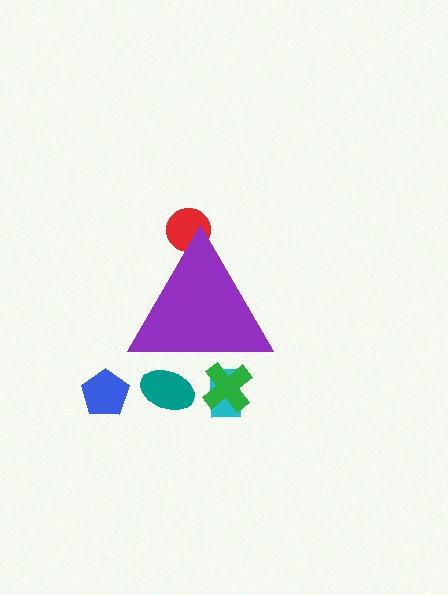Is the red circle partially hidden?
Yes, the red circle is partially hidden behind the purple triangle.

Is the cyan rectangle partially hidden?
Yes, the cyan rectangle is partially hidden behind the purple triangle.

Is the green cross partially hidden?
Yes, the green cross is partially hidden behind the purple triangle.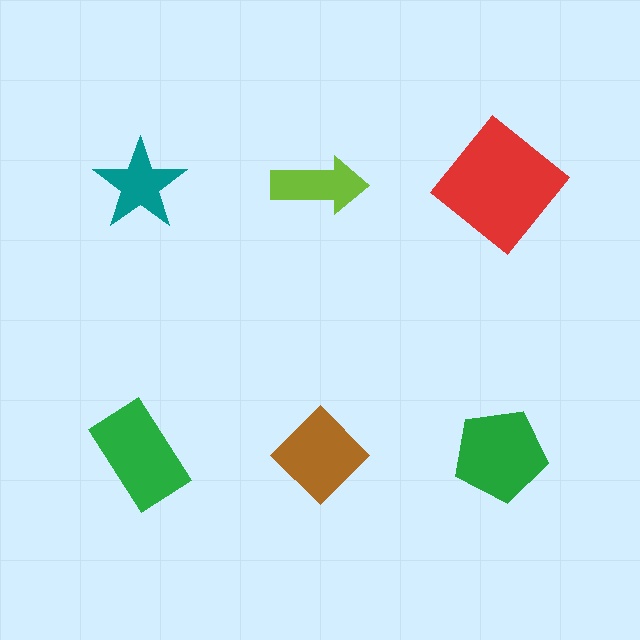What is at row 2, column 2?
A brown diamond.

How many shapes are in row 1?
3 shapes.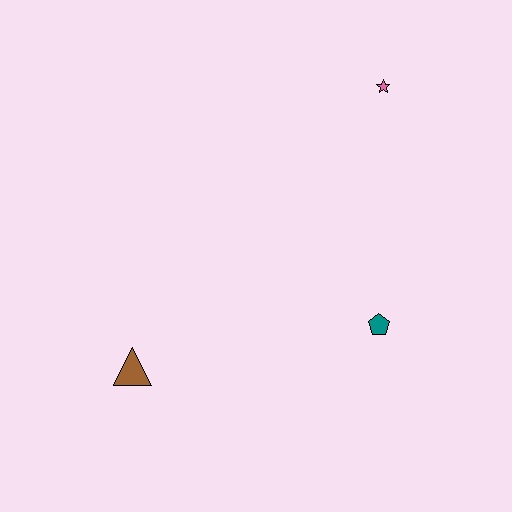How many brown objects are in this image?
There is 1 brown object.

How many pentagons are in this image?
There is 1 pentagon.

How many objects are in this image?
There are 3 objects.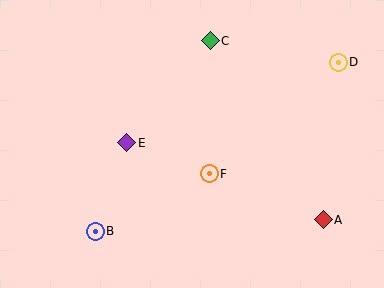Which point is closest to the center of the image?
Point F at (209, 174) is closest to the center.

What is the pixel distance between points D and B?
The distance between D and B is 296 pixels.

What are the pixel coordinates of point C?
Point C is at (210, 41).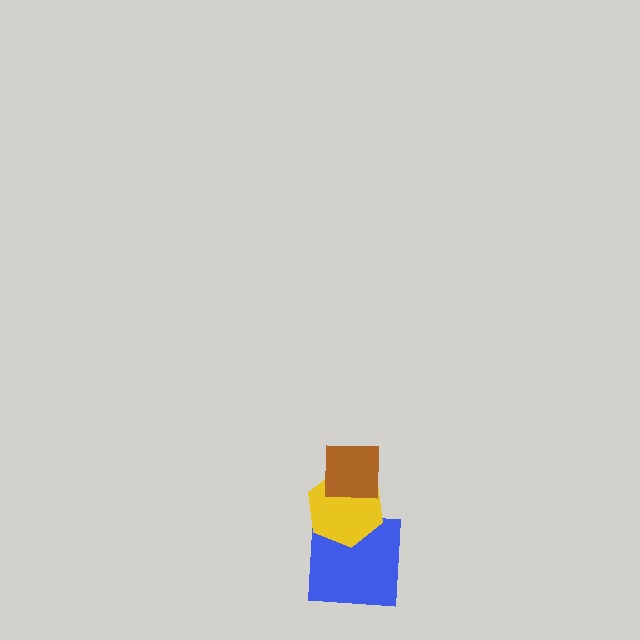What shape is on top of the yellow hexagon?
The brown square is on top of the yellow hexagon.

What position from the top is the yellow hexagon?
The yellow hexagon is 2nd from the top.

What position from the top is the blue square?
The blue square is 3rd from the top.